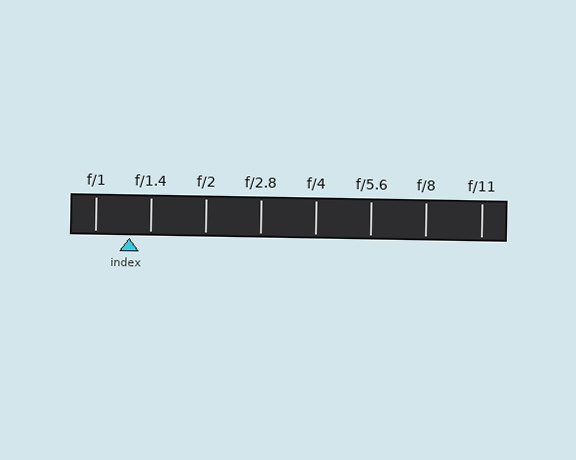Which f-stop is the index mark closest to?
The index mark is closest to f/1.4.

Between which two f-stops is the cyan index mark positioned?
The index mark is between f/1 and f/1.4.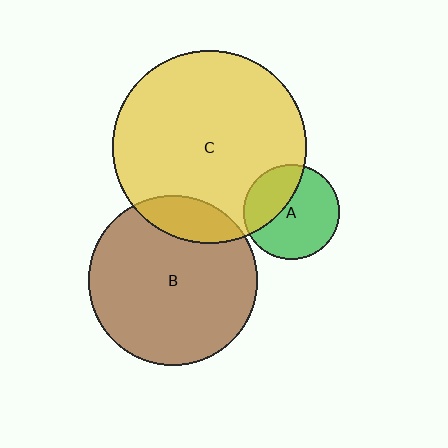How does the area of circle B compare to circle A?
Approximately 3.1 times.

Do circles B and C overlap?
Yes.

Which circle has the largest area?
Circle C (yellow).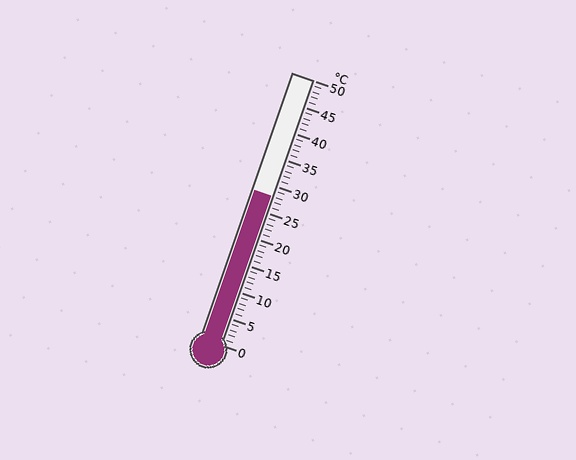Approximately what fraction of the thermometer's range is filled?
The thermometer is filled to approximately 55% of its range.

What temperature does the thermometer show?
The thermometer shows approximately 28°C.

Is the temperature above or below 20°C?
The temperature is above 20°C.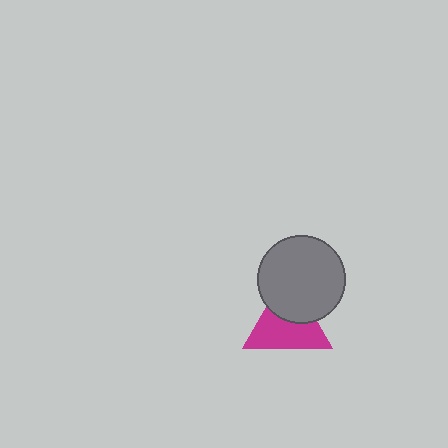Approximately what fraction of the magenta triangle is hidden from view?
Roughly 38% of the magenta triangle is hidden behind the gray circle.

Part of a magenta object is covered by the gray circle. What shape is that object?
It is a triangle.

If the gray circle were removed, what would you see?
You would see the complete magenta triangle.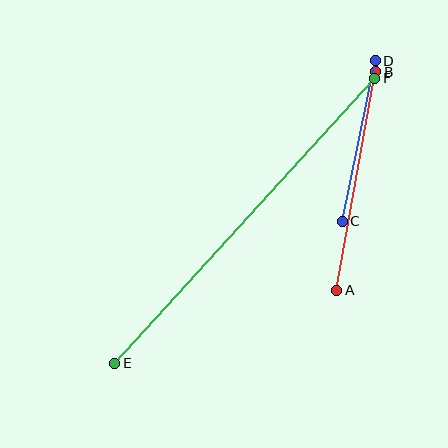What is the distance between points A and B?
The distance is approximately 222 pixels.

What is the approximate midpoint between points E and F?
The midpoint is at approximately (245, 221) pixels.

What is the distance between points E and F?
The distance is approximately 386 pixels.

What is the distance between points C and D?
The distance is approximately 164 pixels.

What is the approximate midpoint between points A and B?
The midpoint is at approximately (356, 181) pixels.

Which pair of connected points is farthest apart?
Points E and F are farthest apart.